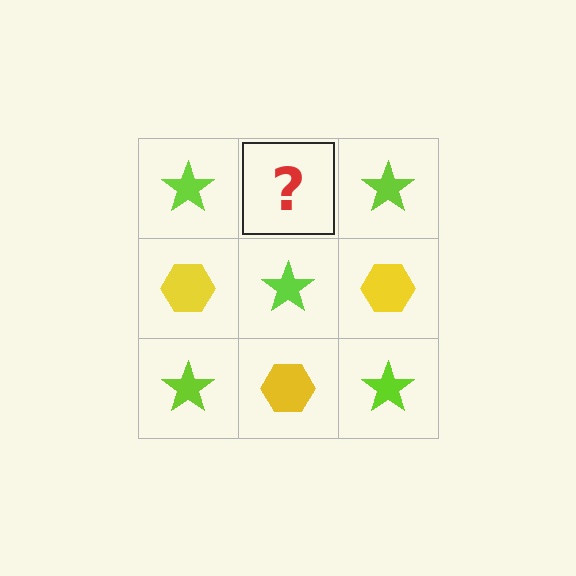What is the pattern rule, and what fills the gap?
The rule is that it alternates lime star and yellow hexagon in a checkerboard pattern. The gap should be filled with a yellow hexagon.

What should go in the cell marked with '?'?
The missing cell should contain a yellow hexagon.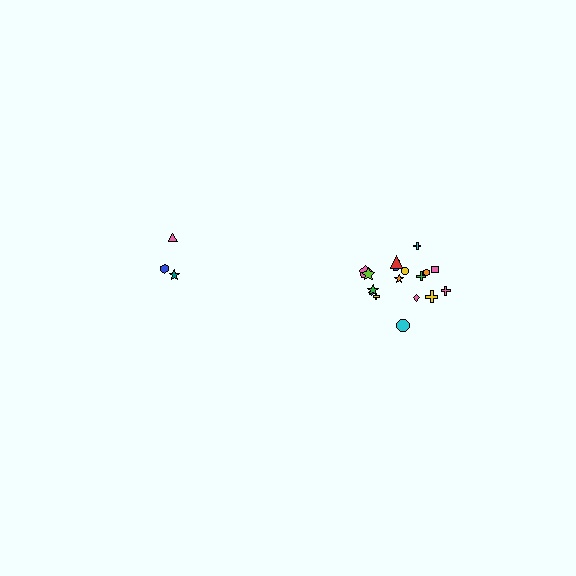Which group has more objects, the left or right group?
The right group.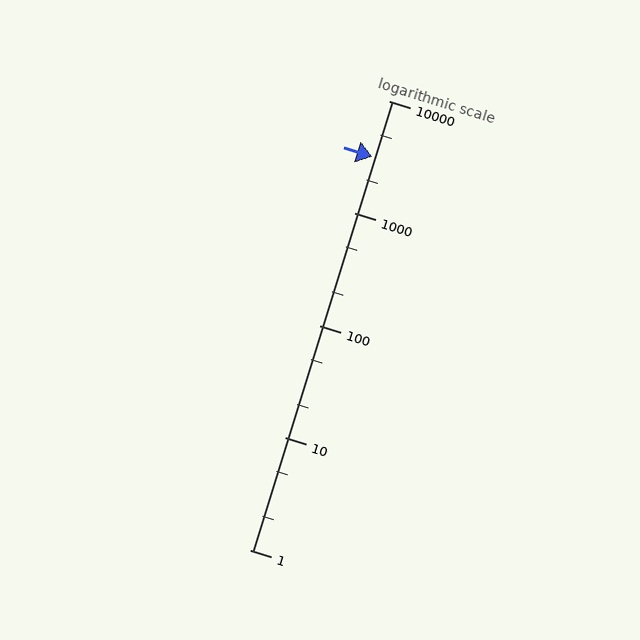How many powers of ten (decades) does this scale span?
The scale spans 4 decades, from 1 to 10000.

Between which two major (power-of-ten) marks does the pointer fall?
The pointer is between 1000 and 10000.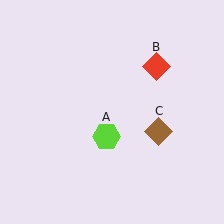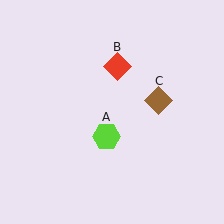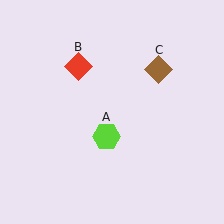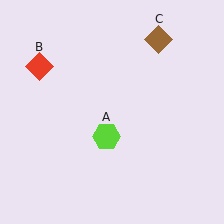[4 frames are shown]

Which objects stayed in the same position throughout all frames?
Lime hexagon (object A) remained stationary.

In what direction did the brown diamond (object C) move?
The brown diamond (object C) moved up.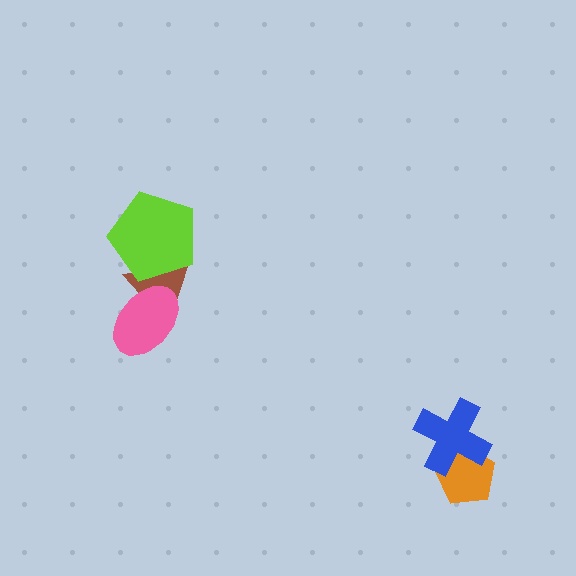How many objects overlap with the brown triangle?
2 objects overlap with the brown triangle.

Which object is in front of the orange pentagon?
The blue cross is in front of the orange pentagon.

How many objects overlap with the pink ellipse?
1 object overlaps with the pink ellipse.